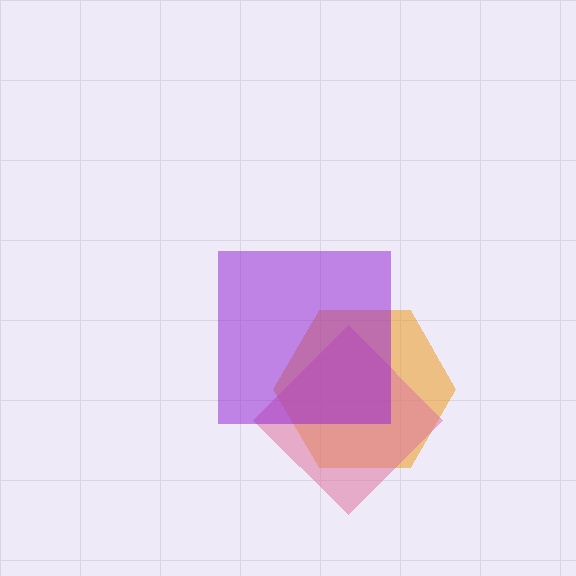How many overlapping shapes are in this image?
There are 3 overlapping shapes in the image.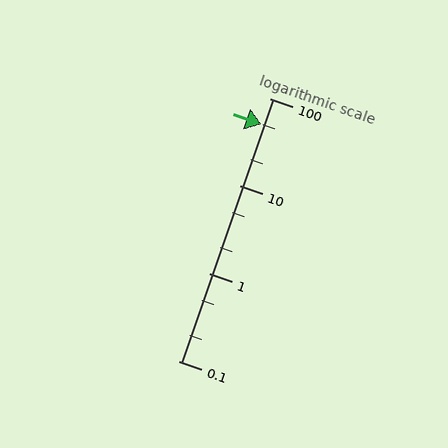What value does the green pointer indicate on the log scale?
The pointer indicates approximately 51.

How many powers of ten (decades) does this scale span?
The scale spans 3 decades, from 0.1 to 100.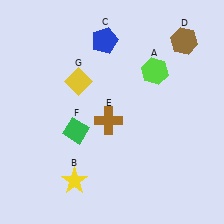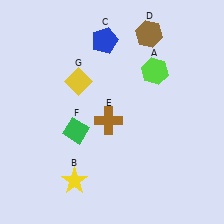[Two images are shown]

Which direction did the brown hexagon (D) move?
The brown hexagon (D) moved left.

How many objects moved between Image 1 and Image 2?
1 object moved between the two images.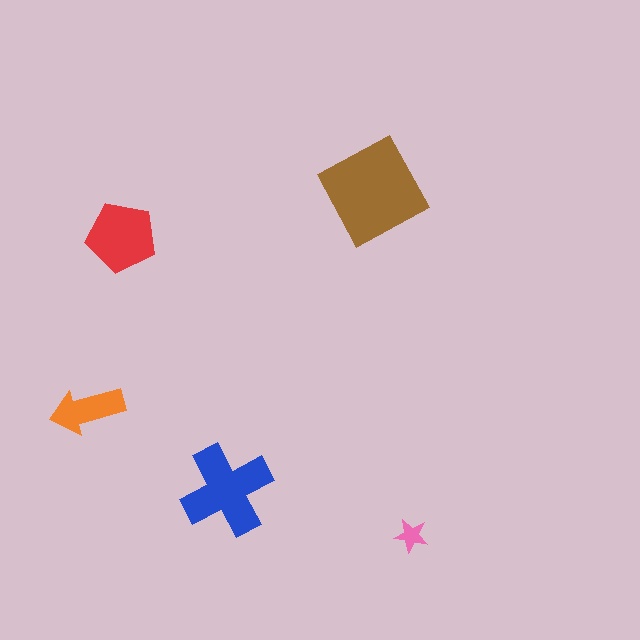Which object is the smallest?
The pink star.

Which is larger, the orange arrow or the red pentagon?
The red pentagon.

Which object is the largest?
The brown diamond.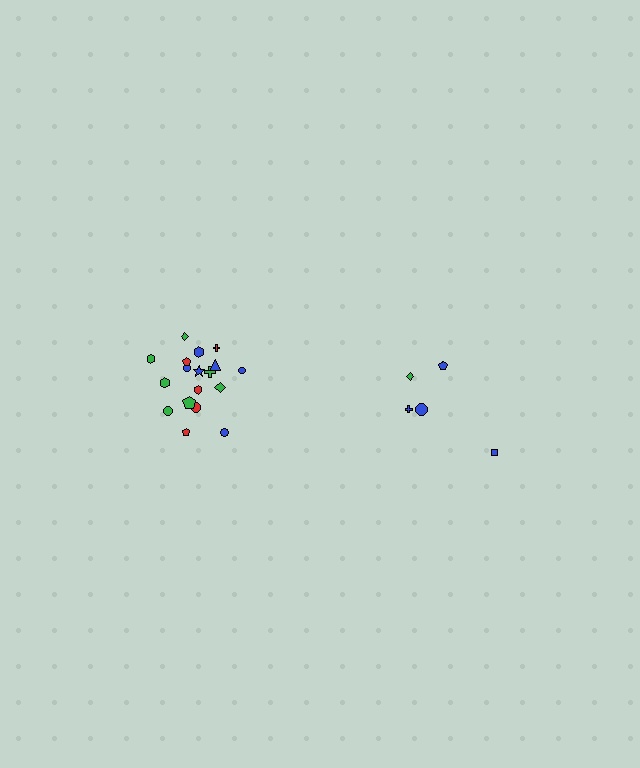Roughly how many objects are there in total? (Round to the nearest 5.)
Roughly 25 objects in total.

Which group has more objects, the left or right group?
The left group.